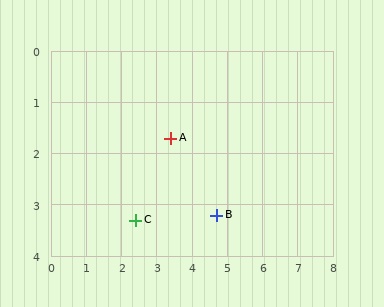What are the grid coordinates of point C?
Point C is at approximately (2.4, 3.3).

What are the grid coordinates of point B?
Point B is at approximately (4.7, 3.2).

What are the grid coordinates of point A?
Point A is at approximately (3.4, 1.7).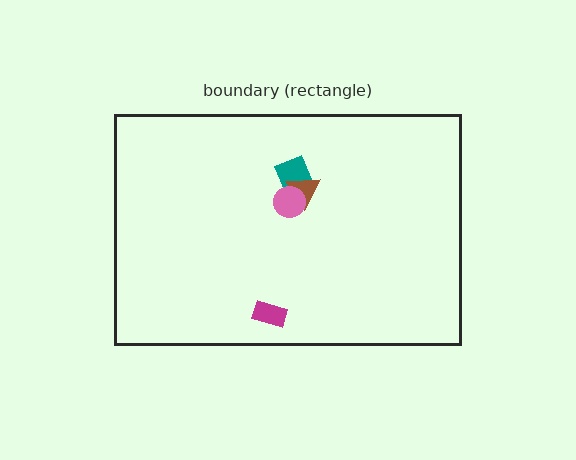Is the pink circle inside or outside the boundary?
Inside.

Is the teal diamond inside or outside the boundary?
Inside.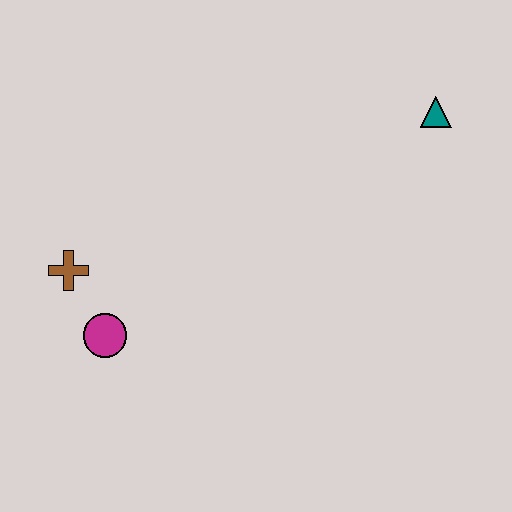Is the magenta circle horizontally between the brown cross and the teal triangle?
Yes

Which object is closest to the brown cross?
The magenta circle is closest to the brown cross.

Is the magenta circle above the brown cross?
No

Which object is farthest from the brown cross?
The teal triangle is farthest from the brown cross.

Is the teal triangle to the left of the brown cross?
No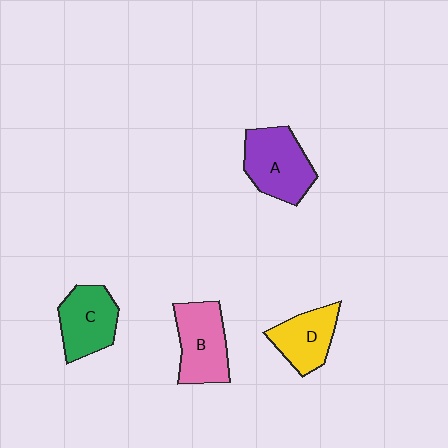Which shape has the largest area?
Shape A (purple).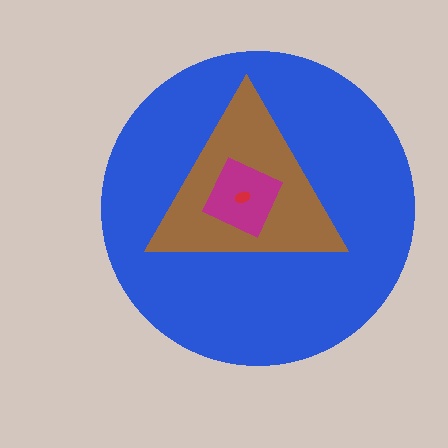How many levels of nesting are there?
4.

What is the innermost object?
The red ellipse.